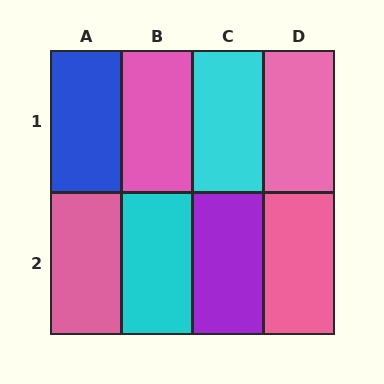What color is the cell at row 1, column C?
Cyan.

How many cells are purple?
1 cell is purple.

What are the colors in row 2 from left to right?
Pink, cyan, purple, pink.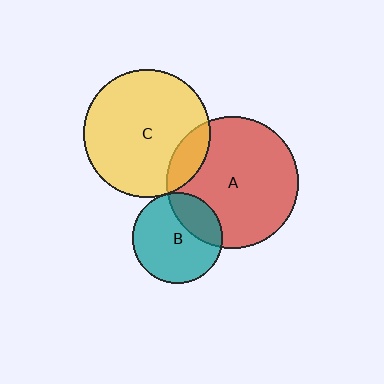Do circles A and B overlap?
Yes.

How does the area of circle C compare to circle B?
Approximately 2.0 times.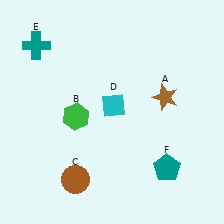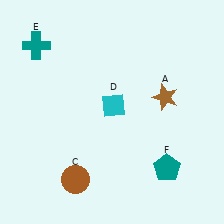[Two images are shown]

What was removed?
The green hexagon (B) was removed in Image 2.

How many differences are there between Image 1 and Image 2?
There is 1 difference between the two images.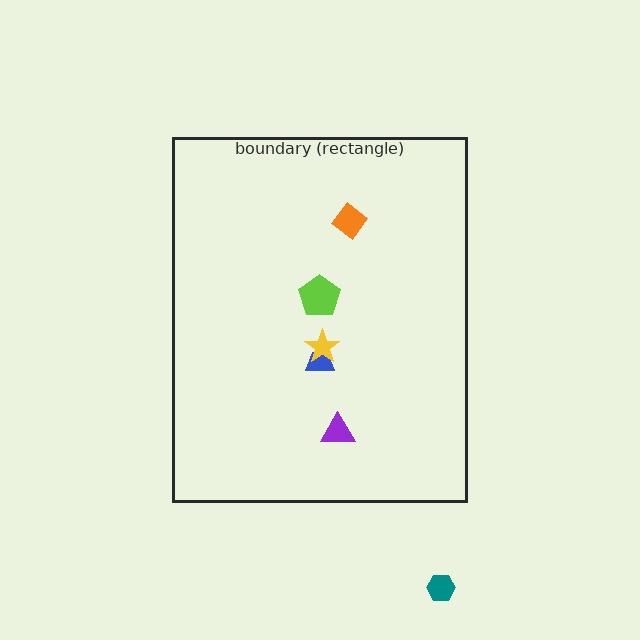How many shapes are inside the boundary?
5 inside, 1 outside.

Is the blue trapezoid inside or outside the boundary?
Inside.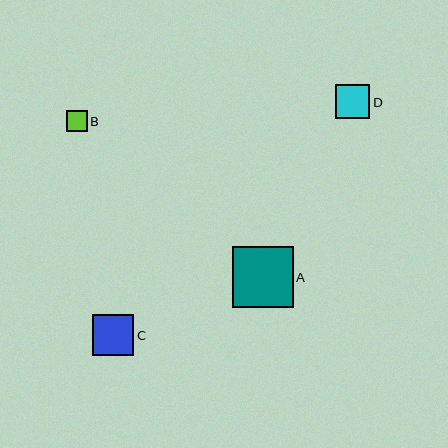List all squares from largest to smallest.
From largest to smallest: A, C, D, B.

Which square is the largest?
Square A is the largest with a size of approximately 61 pixels.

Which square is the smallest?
Square B is the smallest with a size of approximately 21 pixels.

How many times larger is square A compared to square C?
Square A is approximately 1.5 times the size of square C.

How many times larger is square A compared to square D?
Square A is approximately 1.8 times the size of square D.